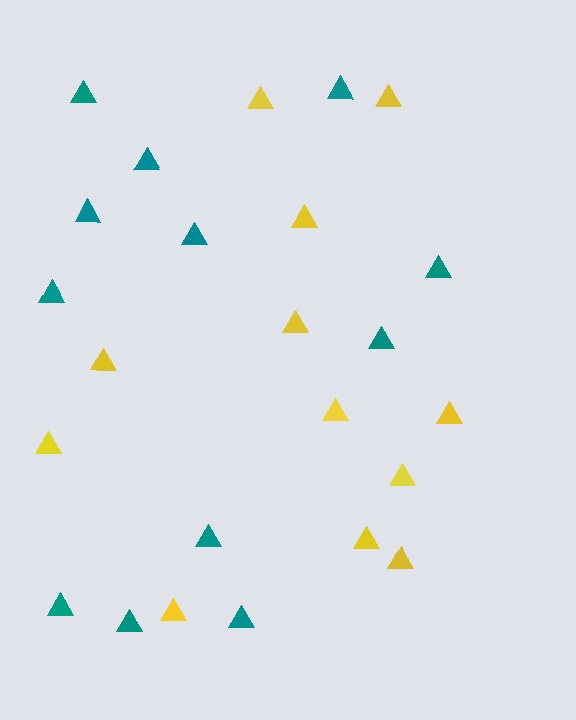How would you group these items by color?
There are 2 groups: one group of teal triangles (12) and one group of yellow triangles (12).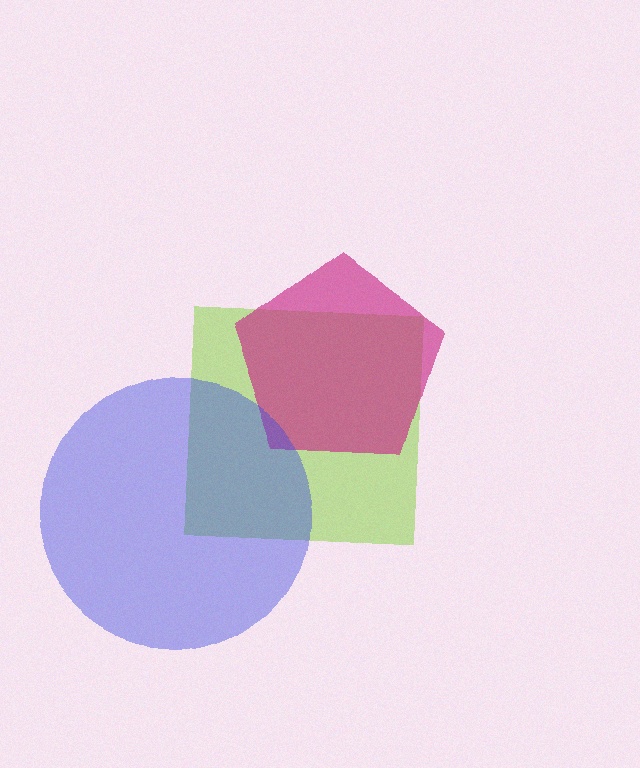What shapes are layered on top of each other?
The layered shapes are: a lime square, a magenta pentagon, a blue circle.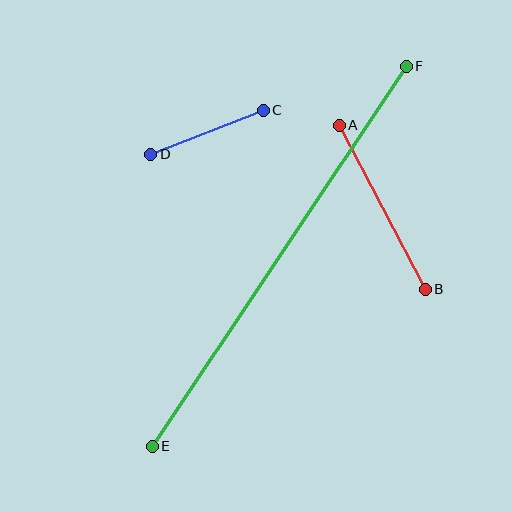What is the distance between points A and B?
The distance is approximately 185 pixels.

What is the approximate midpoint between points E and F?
The midpoint is at approximately (279, 256) pixels.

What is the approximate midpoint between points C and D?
The midpoint is at approximately (207, 132) pixels.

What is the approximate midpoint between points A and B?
The midpoint is at approximately (382, 207) pixels.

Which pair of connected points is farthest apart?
Points E and F are farthest apart.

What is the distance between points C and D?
The distance is approximately 121 pixels.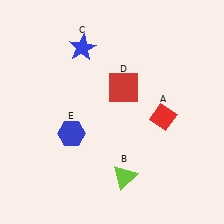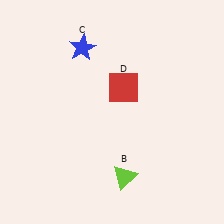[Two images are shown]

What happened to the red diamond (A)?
The red diamond (A) was removed in Image 2. It was in the bottom-right area of Image 1.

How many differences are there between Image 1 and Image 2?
There are 2 differences between the two images.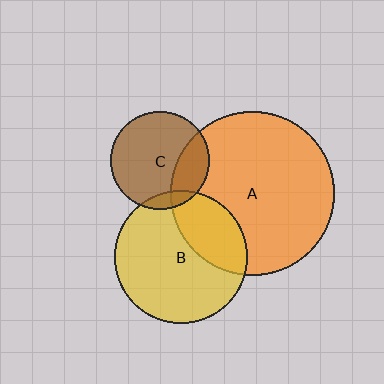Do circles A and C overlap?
Yes.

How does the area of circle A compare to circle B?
Approximately 1.5 times.